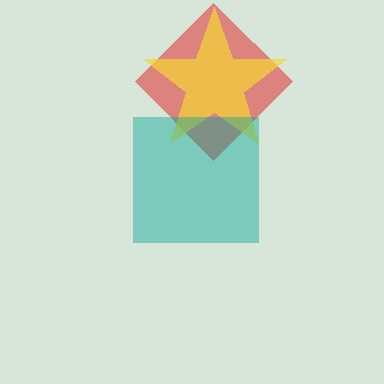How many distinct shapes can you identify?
There are 3 distinct shapes: a red diamond, a yellow star, a teal square.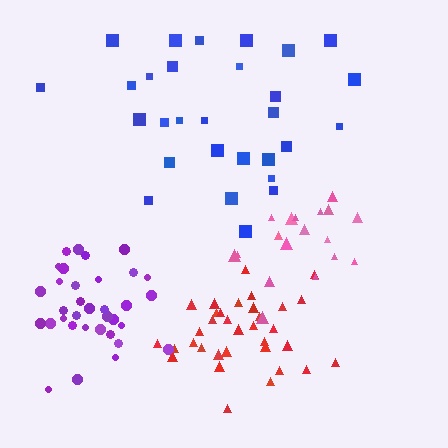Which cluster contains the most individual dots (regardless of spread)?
Red (34).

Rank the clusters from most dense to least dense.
red, purple, pink, blue.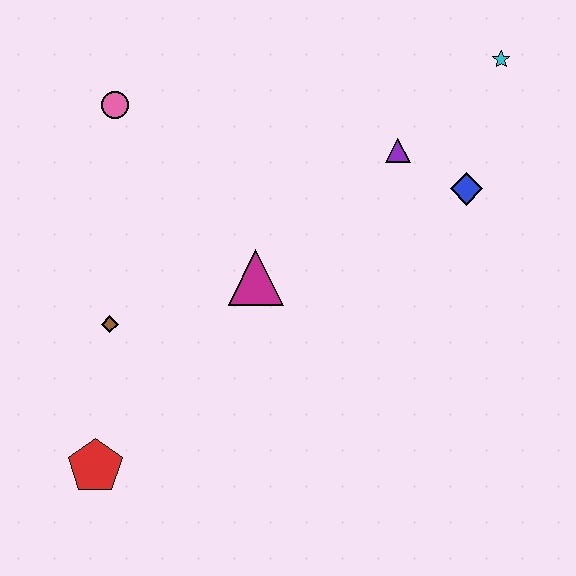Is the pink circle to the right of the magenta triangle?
No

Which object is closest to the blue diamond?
The purple triangle is closest to the blue diamond.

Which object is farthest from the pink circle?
The cyan star is farthest from the pink circle.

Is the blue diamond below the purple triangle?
Yes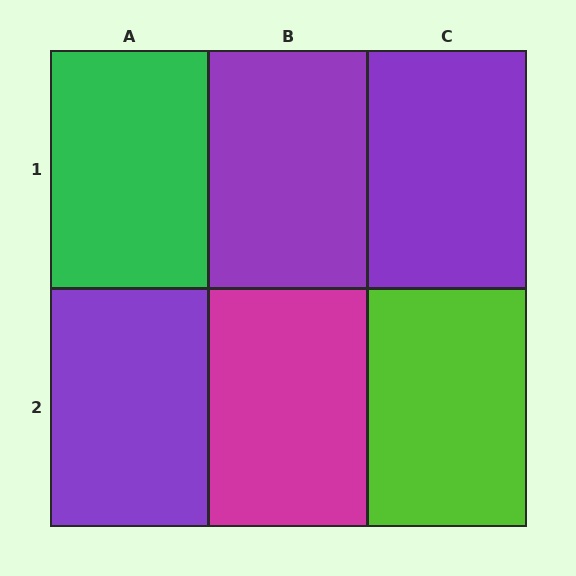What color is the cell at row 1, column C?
Purple.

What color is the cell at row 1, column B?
Purple.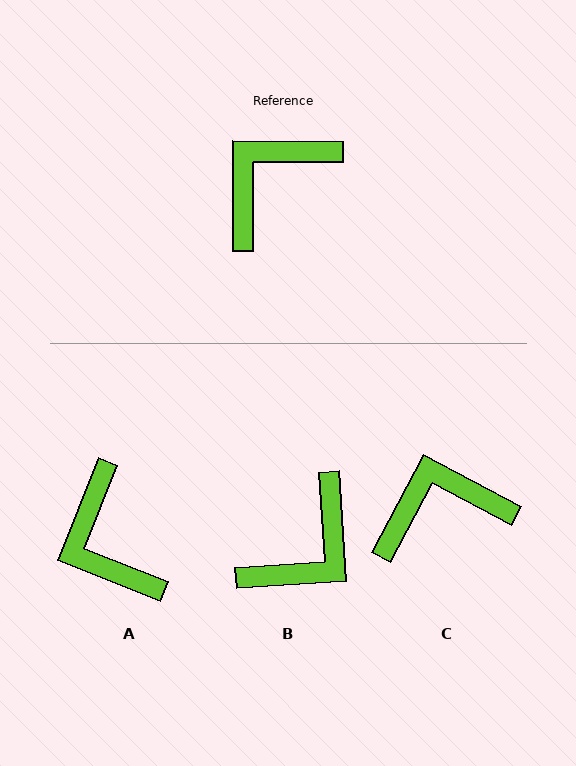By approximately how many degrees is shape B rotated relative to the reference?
Approximately 176 degrees clockwise.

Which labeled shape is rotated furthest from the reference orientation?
B, about 176 degrees away.